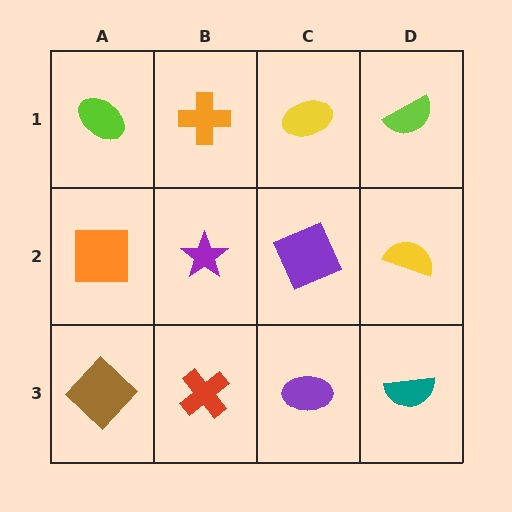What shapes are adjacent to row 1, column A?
An orange square (row 2, column A), an orange cross (row 1, column B).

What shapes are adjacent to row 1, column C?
A purple square (row 2, column C), an orange cross (row 1, column B), a lime semicircle (row 1, column D).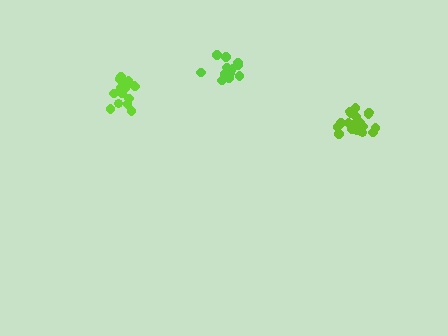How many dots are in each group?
Group 1: 15 dots, Group 2: 20 dots, Group 3: 15 dots (50 total).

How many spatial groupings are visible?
There are 3 spatial groupings.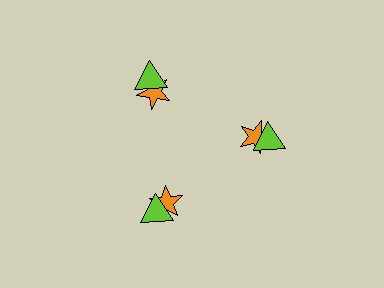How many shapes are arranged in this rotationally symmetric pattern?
There are 6 shapes, arranged in 3 groups of 2.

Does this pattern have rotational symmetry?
Yes, this pattern has 3-fold rotational symmetry. It looks the same after rotating 120 degrees around the center.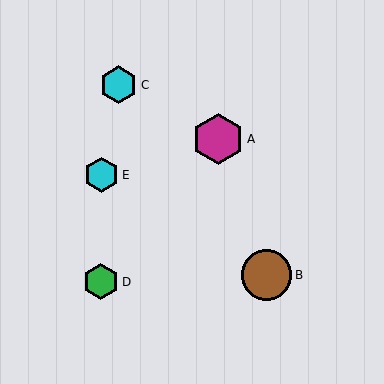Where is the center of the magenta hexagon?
The center of the magenta hexagon is at (218, 139).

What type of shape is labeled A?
Shape A is a magenta hexagon.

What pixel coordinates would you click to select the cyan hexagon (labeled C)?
Click at (119, 85) to select the cyan hexagon C.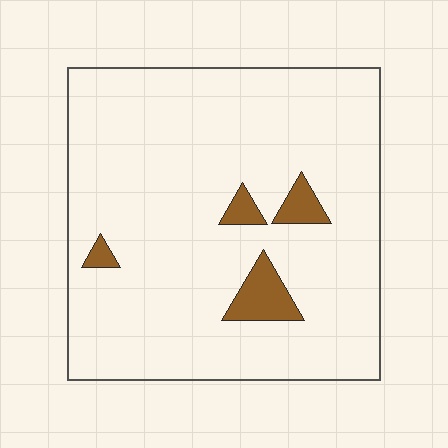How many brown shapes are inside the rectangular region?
4.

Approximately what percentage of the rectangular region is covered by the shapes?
Approximately 5%.